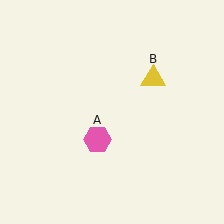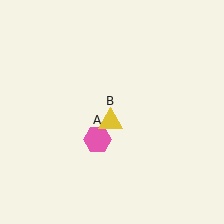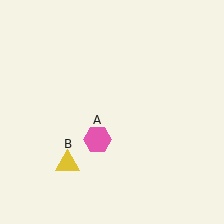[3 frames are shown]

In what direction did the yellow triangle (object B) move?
The yellow triangle (object B) moved down and to the left.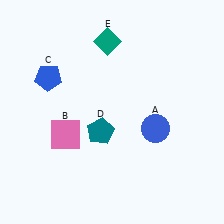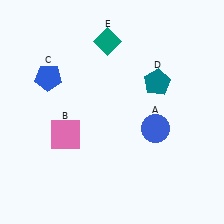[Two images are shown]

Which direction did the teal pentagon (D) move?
The teal pentagon (D) moved right.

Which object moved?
The teal pentagon (D) moved right.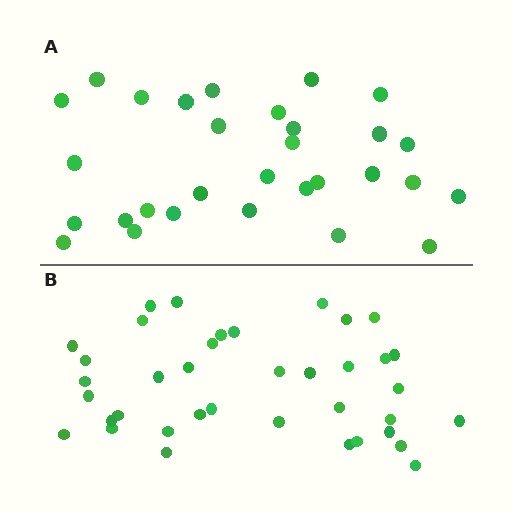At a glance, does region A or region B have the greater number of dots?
Region B (the bottom region) has more dots.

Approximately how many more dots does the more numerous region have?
Region B has roughly 8 or so more dots than region A.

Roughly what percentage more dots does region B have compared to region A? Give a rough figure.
About 25% more.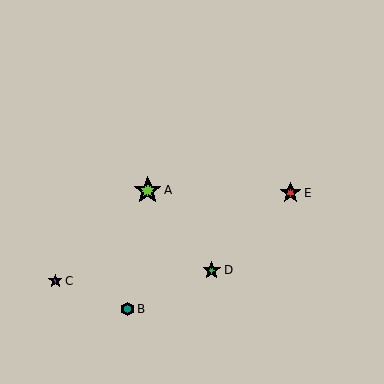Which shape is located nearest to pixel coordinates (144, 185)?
The lime star (labeled A) at (148, 190) is nearest to that location.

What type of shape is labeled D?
Shape D is a green star.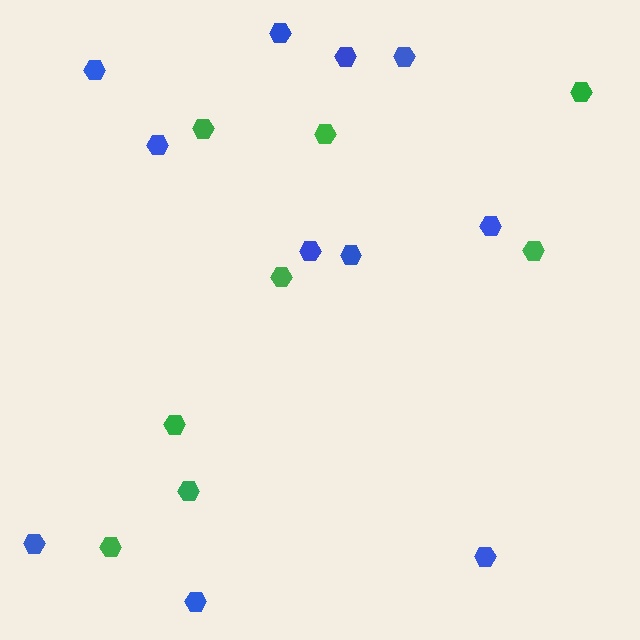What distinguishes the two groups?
There are 2 groups: one group of green hexagons (8) and one group of blue hexagons (11).